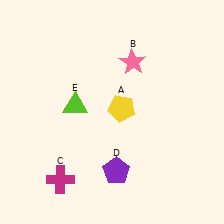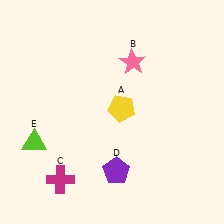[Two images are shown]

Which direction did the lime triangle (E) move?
The lime triangle (E) moved left.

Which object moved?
The lime triangle (E) moved left.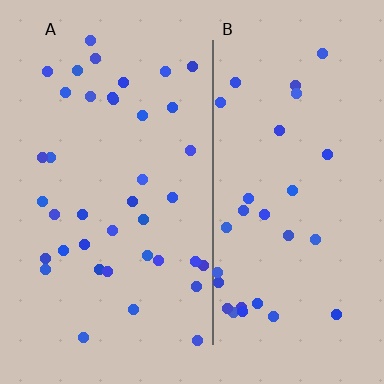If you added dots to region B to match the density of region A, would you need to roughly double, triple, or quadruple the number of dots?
Approximately double.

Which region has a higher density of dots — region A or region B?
A (the left).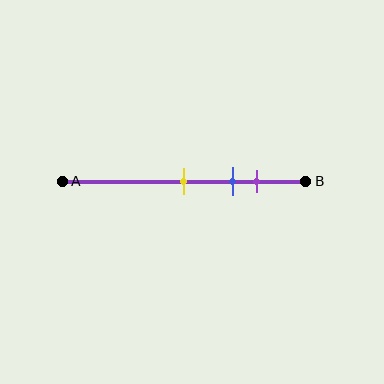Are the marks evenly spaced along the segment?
Yes, the marks are approximately evenly spaced.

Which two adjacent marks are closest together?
The blue and purple marks are the closest adjacent pair.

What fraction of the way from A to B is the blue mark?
The blue mark is approximately 70% (0.7) of the way from A to B.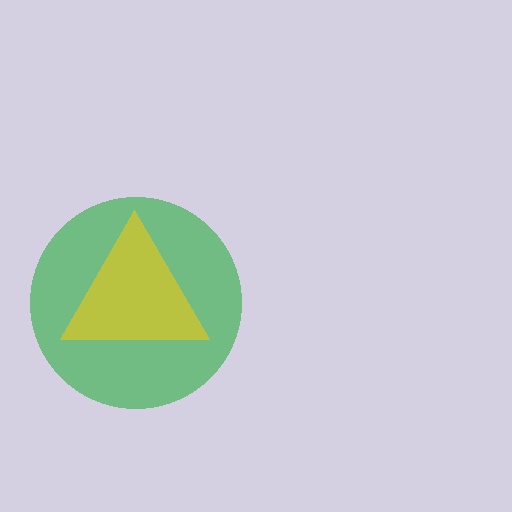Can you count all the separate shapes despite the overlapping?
Yes, there are 2 separate shapes.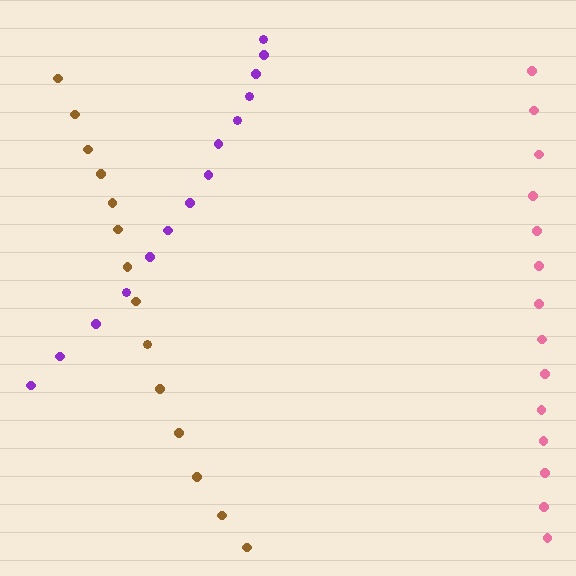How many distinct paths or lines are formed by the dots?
There are 3 distinct paths.